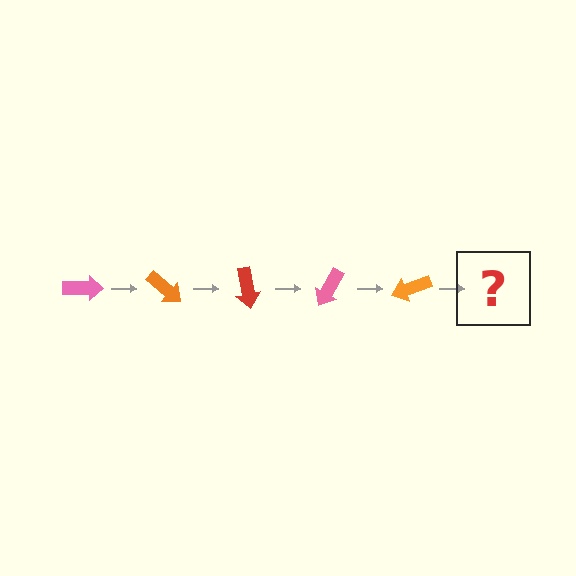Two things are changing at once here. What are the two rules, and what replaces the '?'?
The two rules are that it rotates 40 degrees each step and the color cycles through pink, orange, and red. The '?' should be a red arrow, rotated 200 degrees from the start.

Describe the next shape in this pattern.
It should be a red arrow, rotated 200 degrees from the start.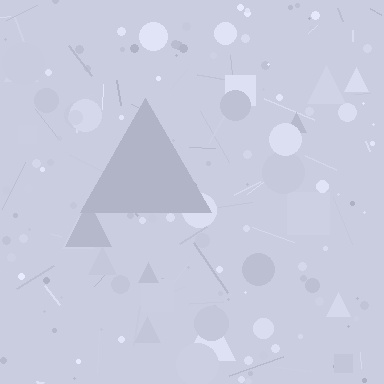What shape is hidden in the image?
A triangle is hidden in the image.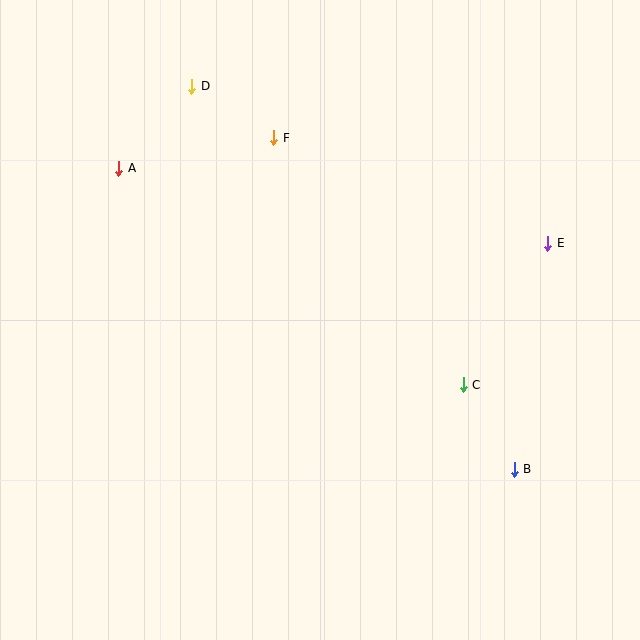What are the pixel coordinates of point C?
Point C is at (463, 385).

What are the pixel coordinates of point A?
Point A is at (119, 168).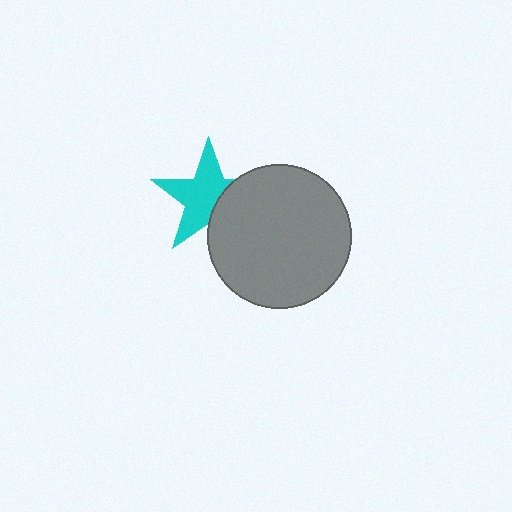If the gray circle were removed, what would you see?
You would see the complete cyan star.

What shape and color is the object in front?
The object in front is a gray circle.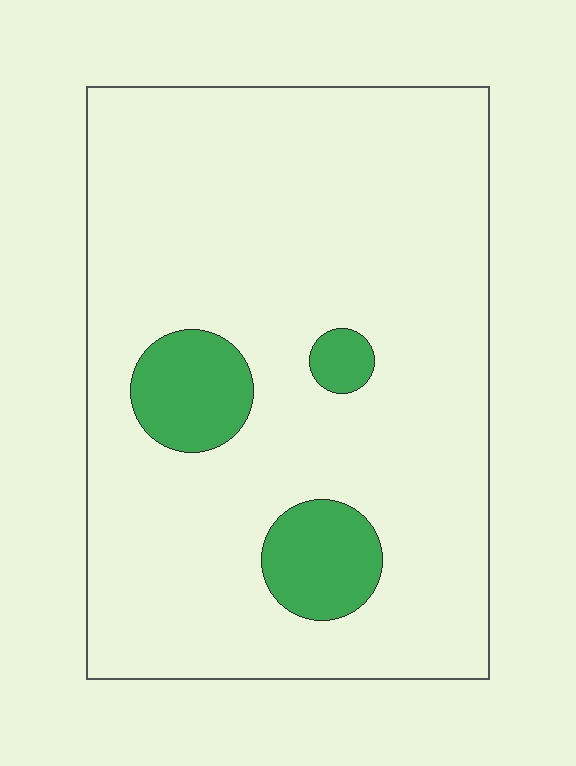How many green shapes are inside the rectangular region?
3.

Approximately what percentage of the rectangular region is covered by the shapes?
Approximately 10%.